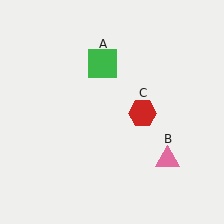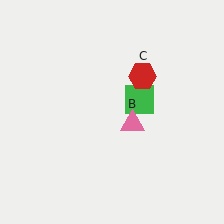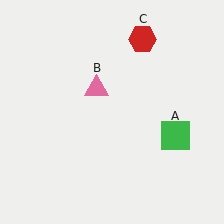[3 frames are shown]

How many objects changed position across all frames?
3 objects changed position: green square (object A), pink triangle (object B), red hexagon (object C).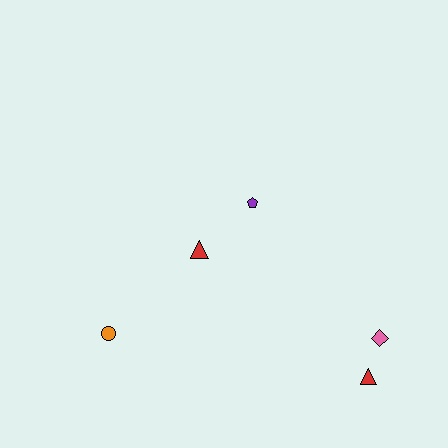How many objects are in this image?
There are 5 objects.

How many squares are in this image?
There are no squares.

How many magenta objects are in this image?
There are no magenta objects.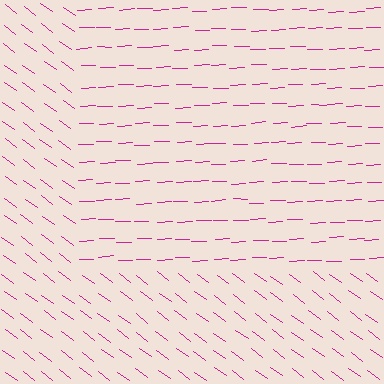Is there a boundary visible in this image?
Yes, there is a texture boundary formed by a change in line orientation.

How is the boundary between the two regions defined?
The boundary is defined purely by a change in line orientation (approximately 39 degrees difference). All lines are the same color and thickness.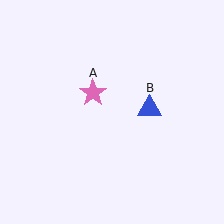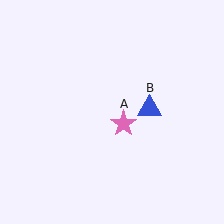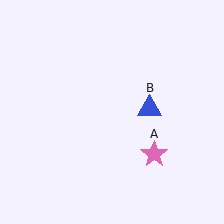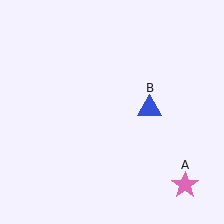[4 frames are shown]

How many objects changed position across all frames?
1 object changed position: pink star (object A).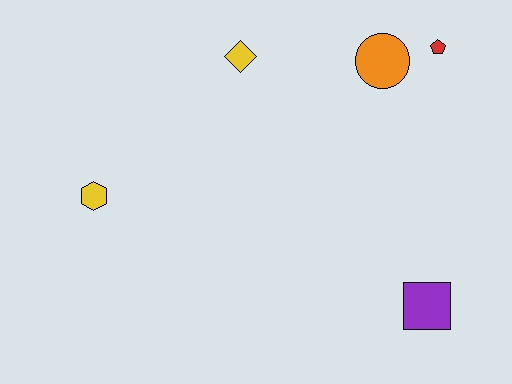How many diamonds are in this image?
There is 1 diamond.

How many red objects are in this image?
There is 1 red object.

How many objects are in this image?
There are 5 objects.